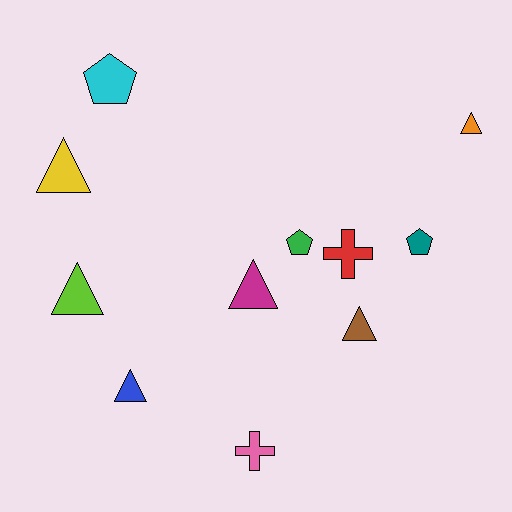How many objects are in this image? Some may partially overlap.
There are 11 objects.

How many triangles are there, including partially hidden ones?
There are 6 triangles.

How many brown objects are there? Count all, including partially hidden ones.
There is 1 brown object.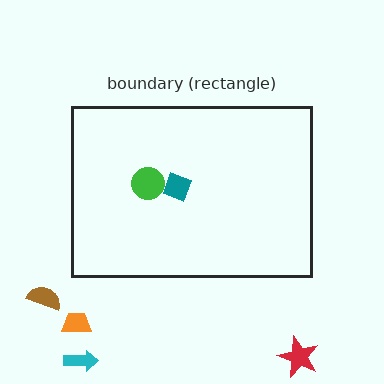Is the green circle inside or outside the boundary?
Inside.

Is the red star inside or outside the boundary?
Outside.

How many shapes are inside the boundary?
2 inside, 4 outside.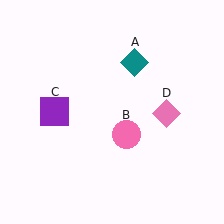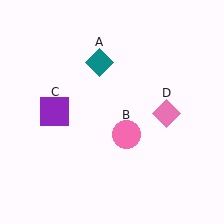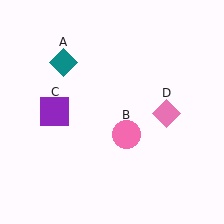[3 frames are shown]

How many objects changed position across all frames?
1 object changed position: teal diamond (object A).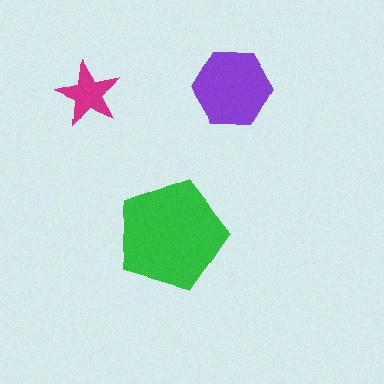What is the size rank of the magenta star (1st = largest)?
3rd.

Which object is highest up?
The purple hexagon is topmost.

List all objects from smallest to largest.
The magenta star, the purple hexagon, the green pentagon.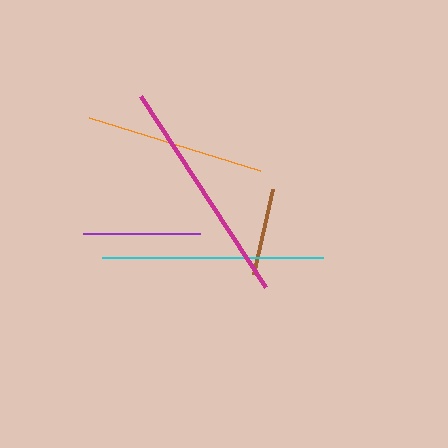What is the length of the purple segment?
The purple segment is approximately 117 pixels long.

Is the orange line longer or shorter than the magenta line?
The magenta line is longer than the orange line.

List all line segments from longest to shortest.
From longest to shortest: magenta, cyan, orange, purple, brown.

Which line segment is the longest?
The magenta line is the longest at approximately 228 pixels.